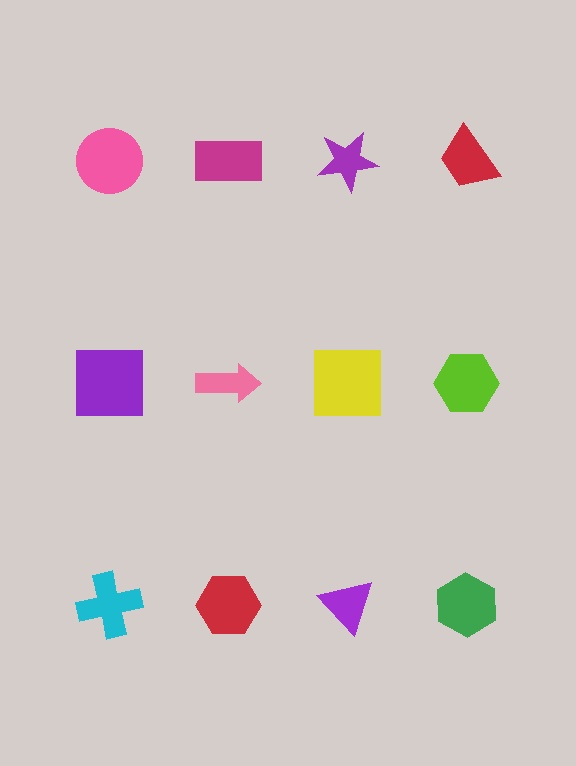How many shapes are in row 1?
4 shapes.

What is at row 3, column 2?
A red hexagon.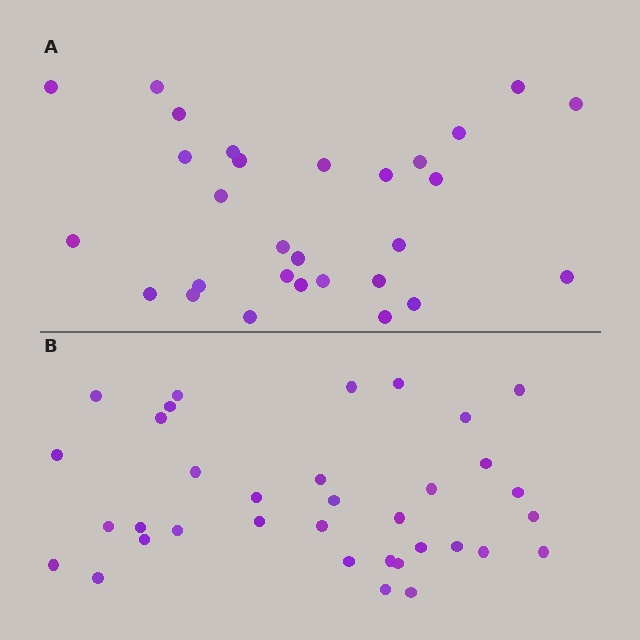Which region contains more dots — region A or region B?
Region B (the bottom region) has more dots.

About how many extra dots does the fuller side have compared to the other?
Region B has about 6 more dots than region A.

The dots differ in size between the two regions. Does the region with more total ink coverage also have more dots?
No. Region A has more total ink coverage because its dots are larger, but region B actually contains more individual dots. Total area can be misleading — the number of items is what matters here.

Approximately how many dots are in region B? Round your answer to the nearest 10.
About 40 dots. (The exact count is 35, which rounds to 40.)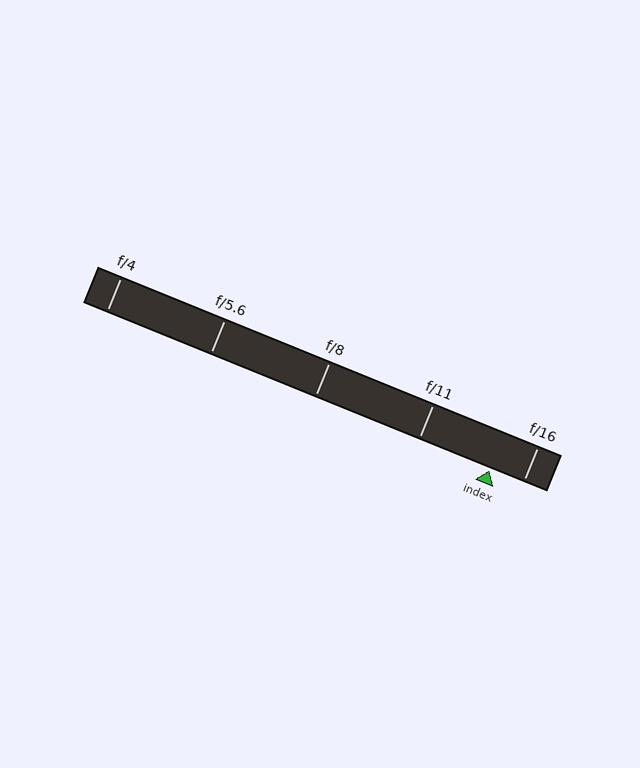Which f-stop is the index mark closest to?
The index mark is closest to f/16.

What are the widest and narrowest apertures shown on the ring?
The widest aperture shown is f/4 and the narrowest is f/16.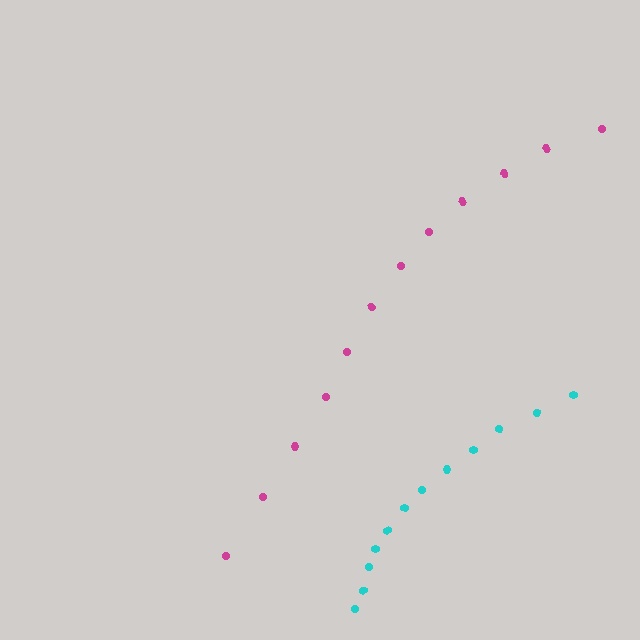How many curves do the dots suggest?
There are 2 distinct paths.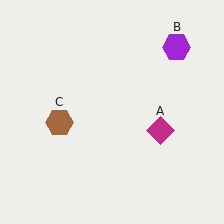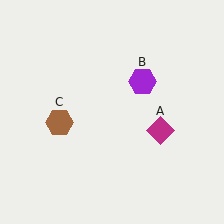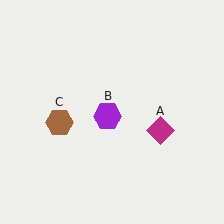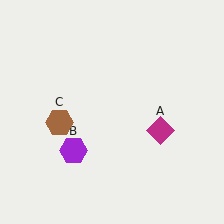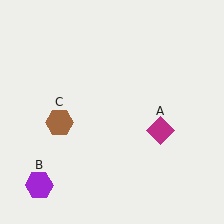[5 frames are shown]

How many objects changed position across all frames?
1 object changed position: purple hexagon (object B).